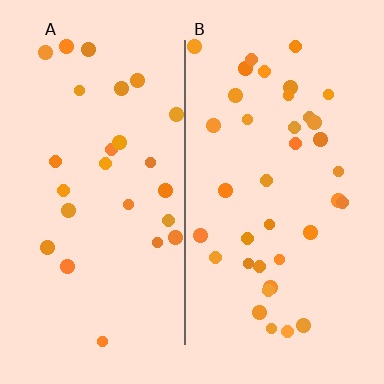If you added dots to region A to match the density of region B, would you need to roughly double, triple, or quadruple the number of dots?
Approximately double.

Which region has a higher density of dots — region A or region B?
B (the right).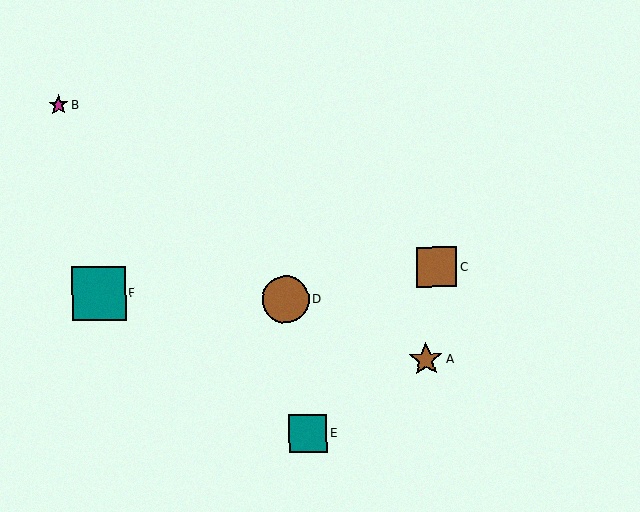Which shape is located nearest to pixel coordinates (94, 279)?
The teal square (labeled F) at (99, 293) is nearest to that location.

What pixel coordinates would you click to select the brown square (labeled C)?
Click at (437, 267) to select the brown square C.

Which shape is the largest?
The teal square (labeled F) is the largest.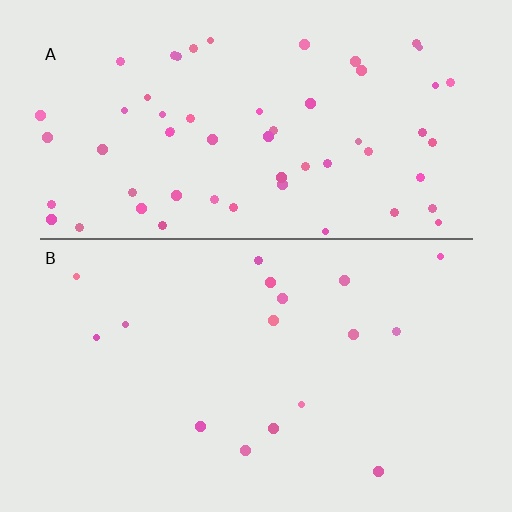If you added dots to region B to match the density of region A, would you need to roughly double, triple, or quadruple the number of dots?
Approximately quadruple.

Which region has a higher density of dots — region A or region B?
A (the top).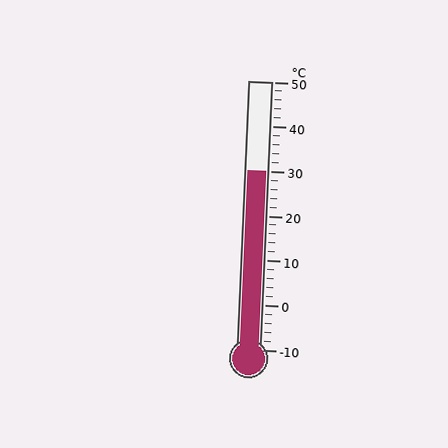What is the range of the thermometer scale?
The thermometer scale ranges from -10°C to 50°C.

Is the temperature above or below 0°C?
The temperature is above 0°C.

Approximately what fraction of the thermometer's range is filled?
The thermometer is filled to approximately 65% of its range.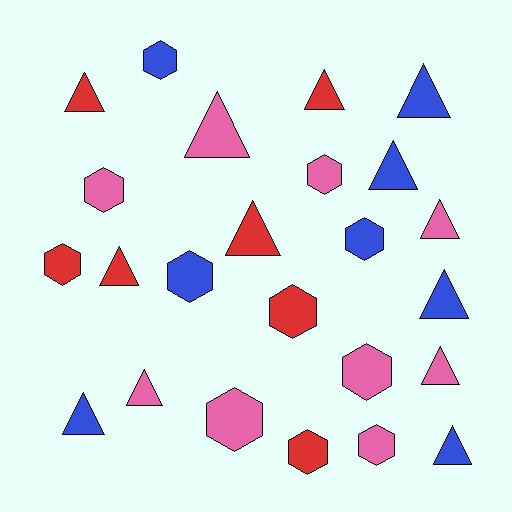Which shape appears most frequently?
Triangle, with 13 objects.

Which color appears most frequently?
Pink, with 9 objects.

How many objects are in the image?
There are 24 objects.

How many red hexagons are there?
There are 3 red hexagons.